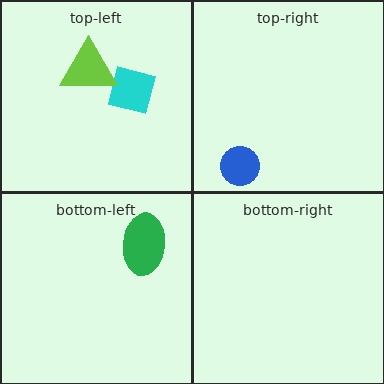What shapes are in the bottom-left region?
The green ellipse.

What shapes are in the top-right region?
The blue circle.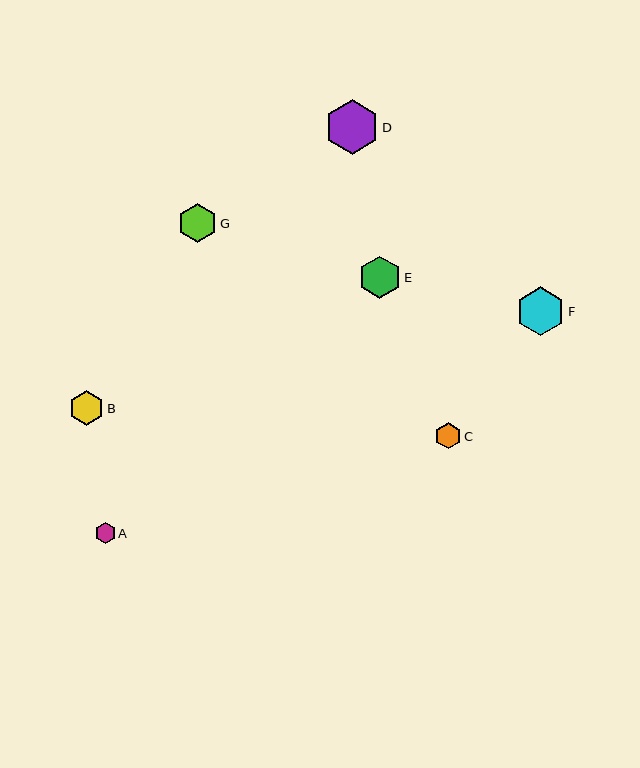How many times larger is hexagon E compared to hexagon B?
Hexagon E is approximately 1.2 times the size of hexagon B.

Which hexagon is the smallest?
Hexagon A is the smallest with a size of approximately 21 pixels.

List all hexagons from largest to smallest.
From largest to smallest: D, F, E, G, B, C, A.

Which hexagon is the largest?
Hexagon D is the largest with a size of approximately 54 pixels.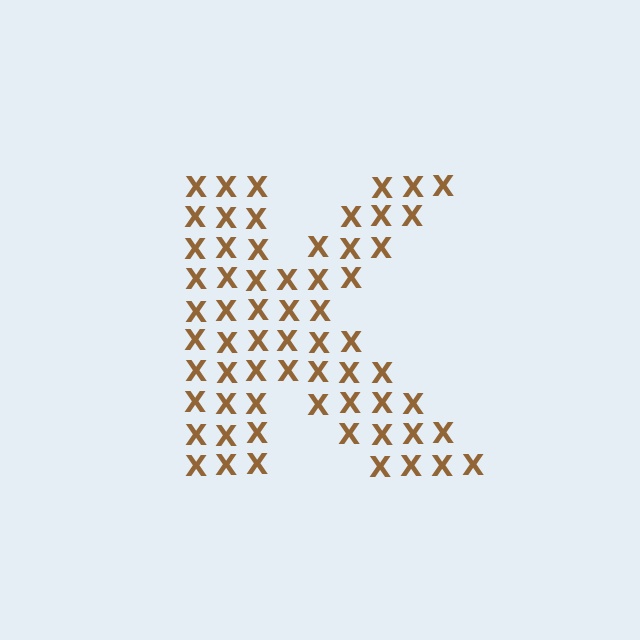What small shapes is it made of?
It is made of small letter X's.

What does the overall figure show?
The overall figure shows the letter K.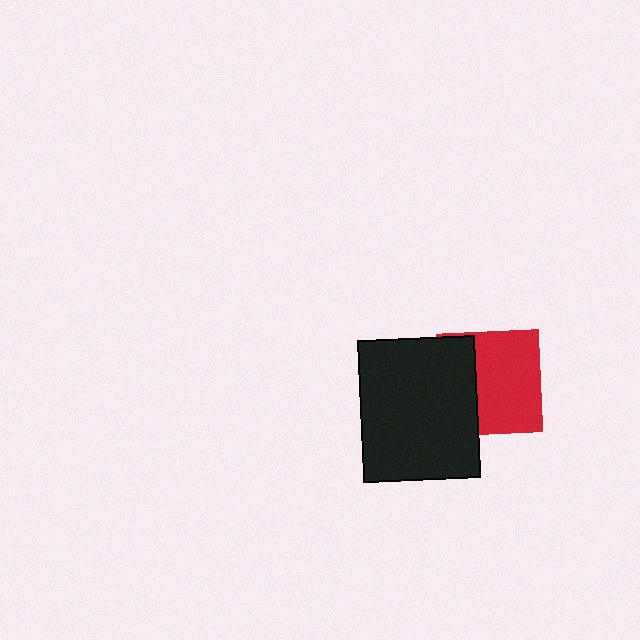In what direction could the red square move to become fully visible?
The red square could move right. That would shift it out from behind the black rectangle entirely.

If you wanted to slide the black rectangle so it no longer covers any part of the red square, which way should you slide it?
Slide it left — that is the most direct way to separate the two shapes.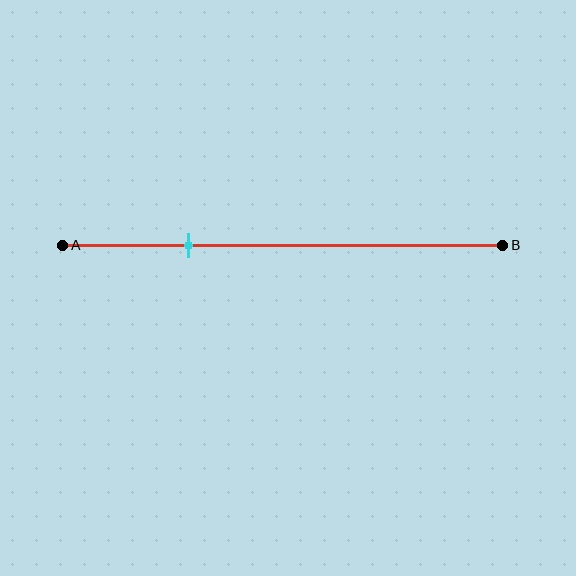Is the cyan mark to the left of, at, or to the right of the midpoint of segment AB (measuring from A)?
The cyan mark is to the left of the midpoint of segment AB.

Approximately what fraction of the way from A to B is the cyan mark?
The cyan mark is approximately 30% of the way from A to B.